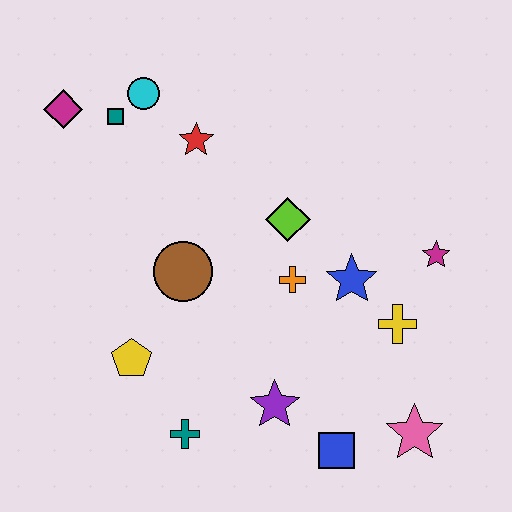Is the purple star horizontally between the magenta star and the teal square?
Yes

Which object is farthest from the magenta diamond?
The pink star is farthest from the magenta diamond.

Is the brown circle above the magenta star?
No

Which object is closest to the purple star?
The blue square is closest to the purple star.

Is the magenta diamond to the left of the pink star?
Yes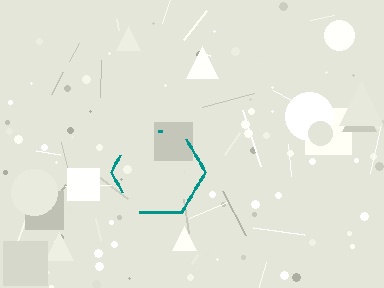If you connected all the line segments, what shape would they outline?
They would outline a hexagon.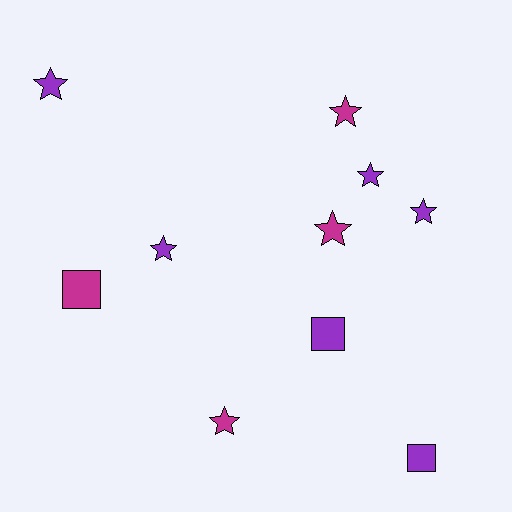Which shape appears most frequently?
Star, with 7 objects.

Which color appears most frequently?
Purple, with 6 objects.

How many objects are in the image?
There are 10 objects.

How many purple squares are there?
There are 2 purple squares.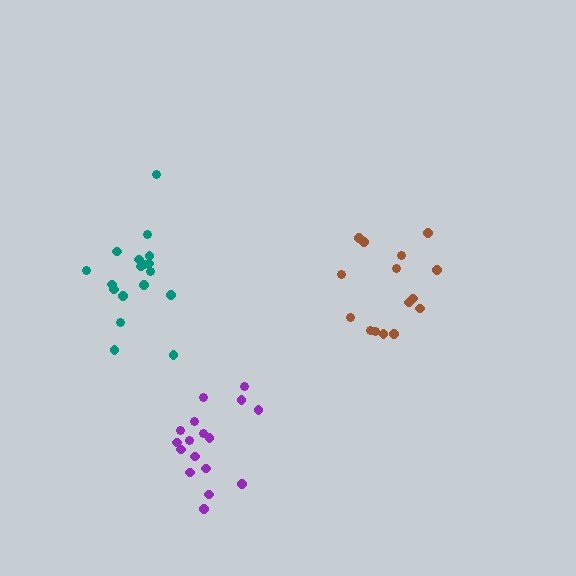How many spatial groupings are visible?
There are 3 spatial groupings.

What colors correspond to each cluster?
The clusters are colored: purple, brown, teal.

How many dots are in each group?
Group 1: 17 dots, Group 2: 15 dots, Group 3: 18 dots (50 total).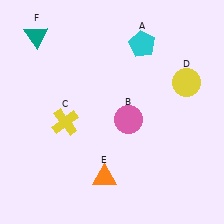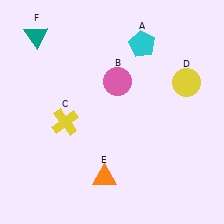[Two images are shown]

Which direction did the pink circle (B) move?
The pink circle (B) moved up.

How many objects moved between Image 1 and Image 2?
1 object moved between the two images.